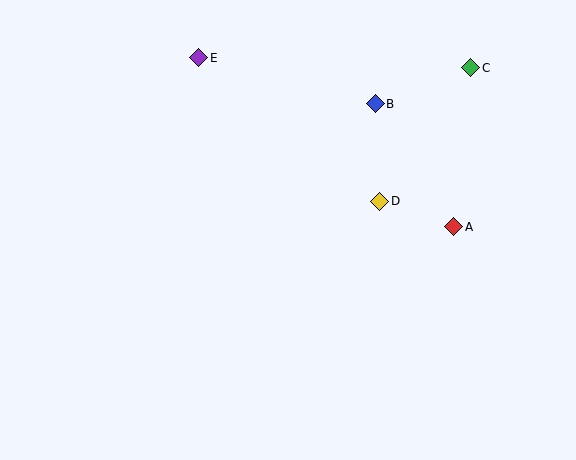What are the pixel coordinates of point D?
Point D is at (380, 201).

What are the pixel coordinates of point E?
Point E is at (199, 58).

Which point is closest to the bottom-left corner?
Point E is closest to the bottom-left corner.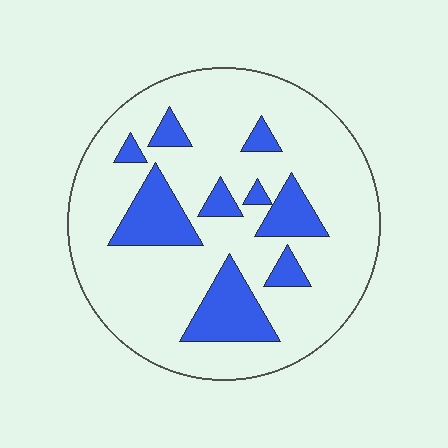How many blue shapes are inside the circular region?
9.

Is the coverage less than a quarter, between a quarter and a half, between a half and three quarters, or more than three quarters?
Less than a quarter.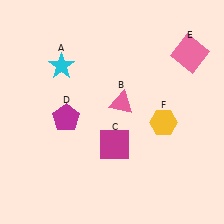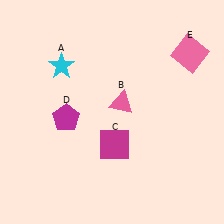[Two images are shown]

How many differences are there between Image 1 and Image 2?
There is 1 difference between the two images.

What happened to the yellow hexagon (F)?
The yellow hexagon (F) was removed in Image 2. It was in the bottom-right area of Image 1.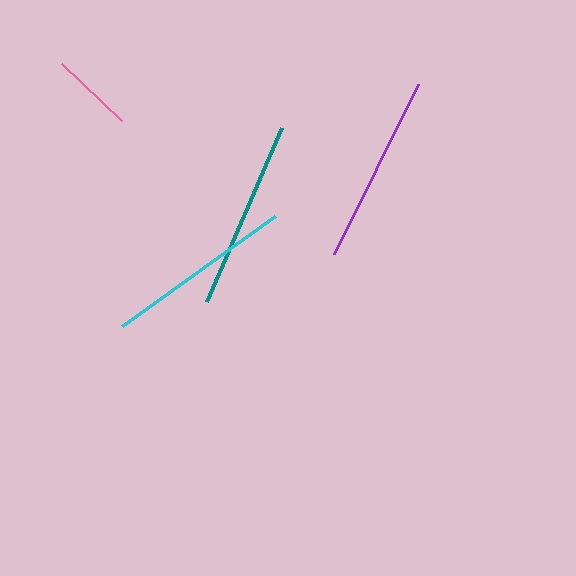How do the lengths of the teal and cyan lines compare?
The teal and cyan lines are approximately the same length.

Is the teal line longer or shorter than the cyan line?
The teal line is longer than the cyan line.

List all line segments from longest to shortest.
From longest to shortest: purple, teal, cyan, pink.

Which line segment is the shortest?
The pink line is the shortest at approximately 83 pixels.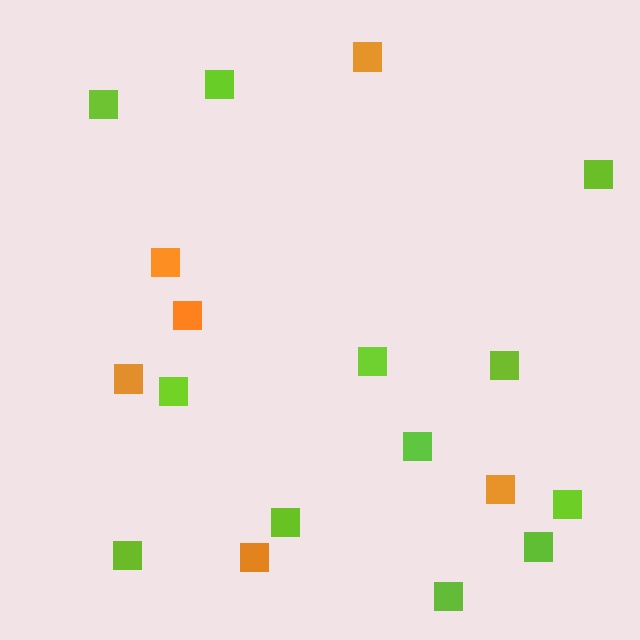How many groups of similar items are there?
There are 2 groups: one group of lime squares (12) and one group of orange squares (6).